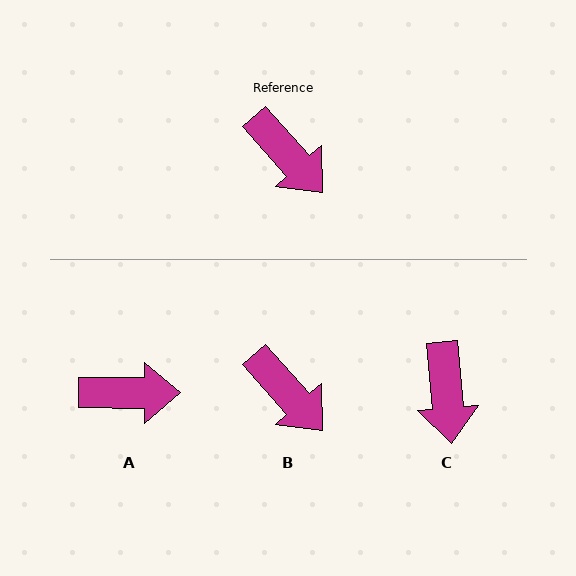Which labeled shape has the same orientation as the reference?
B.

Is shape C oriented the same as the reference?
No, it is off by about 37 degrees.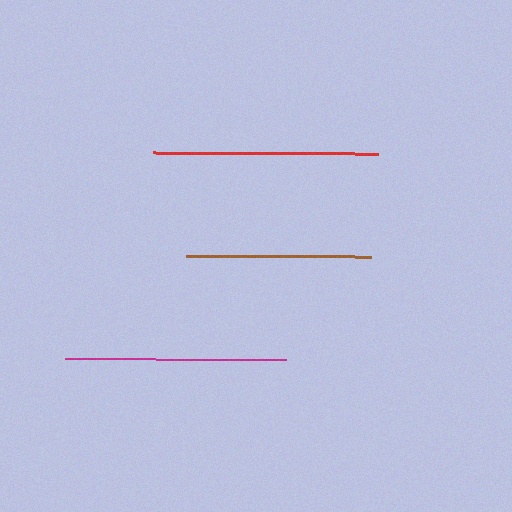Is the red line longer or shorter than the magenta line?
The red line is longer than the magenta line.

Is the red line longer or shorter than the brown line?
The red line is longer than the brown line.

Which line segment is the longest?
The red line is the longest at approximately 226 pixels.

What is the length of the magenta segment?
The magenta segment is approximately 221 pixels long.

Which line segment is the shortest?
The brown line is the shortest at approximately 186 pixels.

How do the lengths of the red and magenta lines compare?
The red and magenta lines are approximately the same length.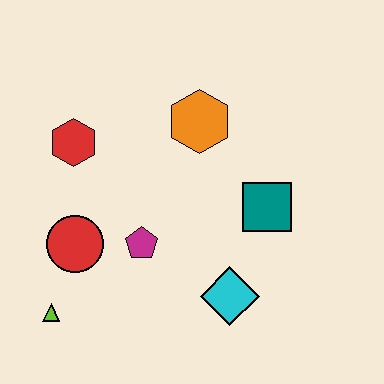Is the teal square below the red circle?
No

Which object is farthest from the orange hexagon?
The lime triangle is farthest from the orange hexagon.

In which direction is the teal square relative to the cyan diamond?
The teal square is above the cyan diamond.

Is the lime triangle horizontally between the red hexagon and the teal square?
No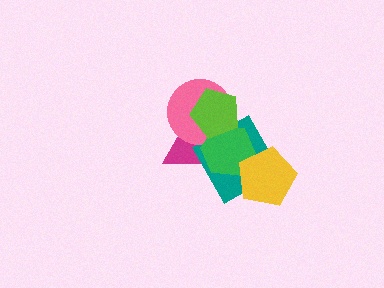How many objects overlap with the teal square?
4 objects overlap with the teal square.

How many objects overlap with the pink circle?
3 objects overlap with the pink circle.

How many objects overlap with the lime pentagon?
4 objects overlap with the lime pentagon.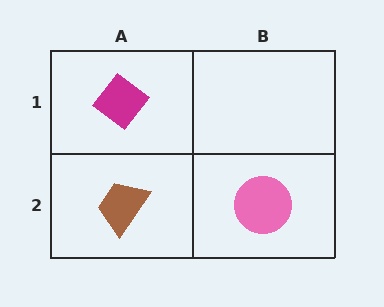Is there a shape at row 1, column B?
No, that cell is empty.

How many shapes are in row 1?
1 shape.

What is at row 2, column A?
A brown trapezoid.